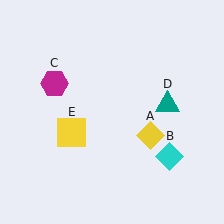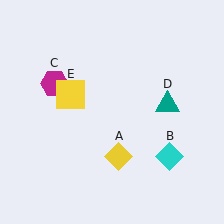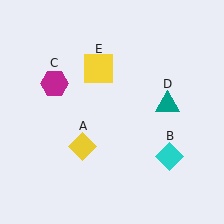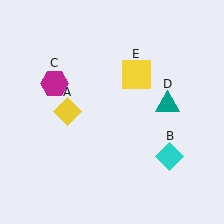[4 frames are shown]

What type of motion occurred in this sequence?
The yellow diamond (object A), yellow square (object E) rotated clockwise around the center of the scene.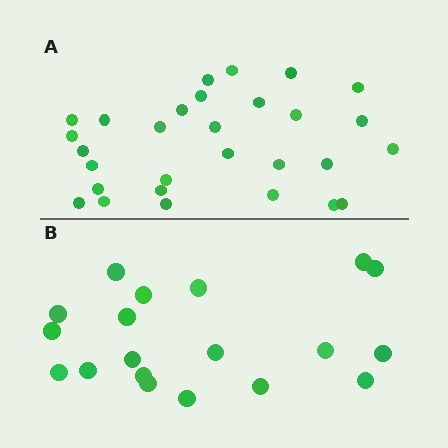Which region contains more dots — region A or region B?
Region A (the top region) has more dots.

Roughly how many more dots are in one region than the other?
Region A has roughly 10 or so more dots than region B.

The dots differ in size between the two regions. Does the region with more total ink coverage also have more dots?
No. Region B has more total ink coverage because its dots are larger, but region A actually contains more individual dots. Total area can be misleading — the number of items is what matters here.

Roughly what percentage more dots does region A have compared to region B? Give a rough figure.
About 55% more.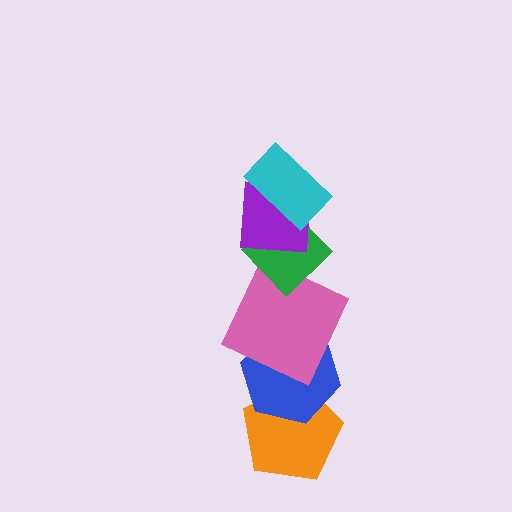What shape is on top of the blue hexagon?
The pink square is on top of the blue hexagon.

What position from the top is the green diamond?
The green diamond is 3rd from the top.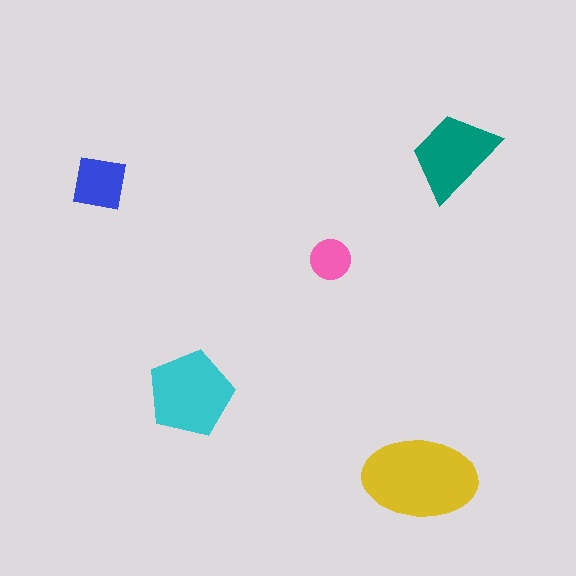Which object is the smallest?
The pink circle.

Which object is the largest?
The yellow ellipse.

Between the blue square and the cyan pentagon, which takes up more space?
The cyan pentagon.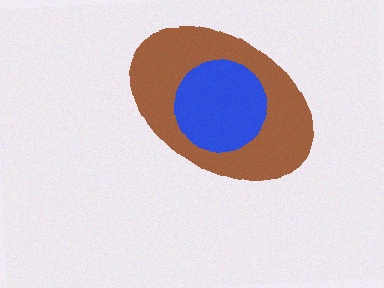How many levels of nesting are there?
2.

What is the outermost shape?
The brown ellipse.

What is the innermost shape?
The blue circle.